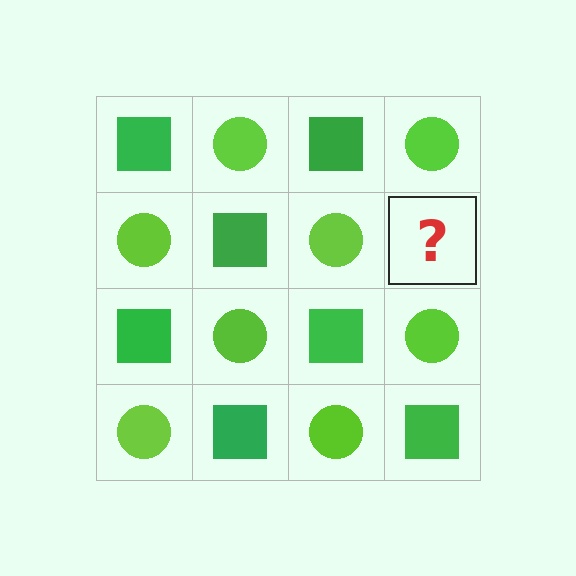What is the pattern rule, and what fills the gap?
The rule is that it alternates green square and lime circle in a checkerboard pattern. The gap should be filled with a green square.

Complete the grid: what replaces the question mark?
The question mark should be replaced with a green square.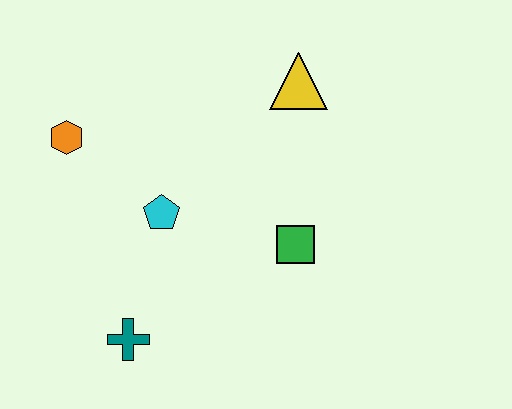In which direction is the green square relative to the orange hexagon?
The green square is to the right of the orange hexagon.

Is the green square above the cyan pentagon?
No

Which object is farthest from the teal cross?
The yellow triangle is farthest from the teal cross.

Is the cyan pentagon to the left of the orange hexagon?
No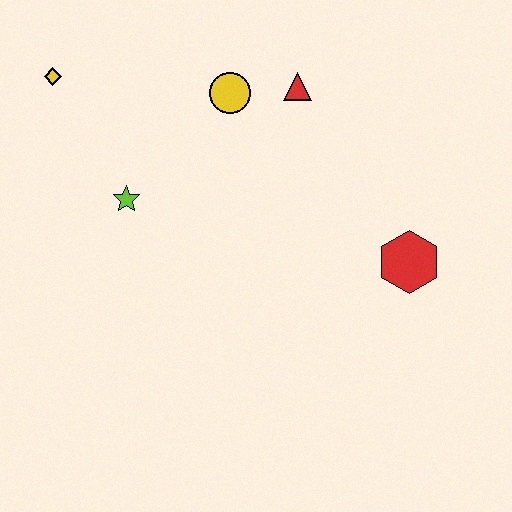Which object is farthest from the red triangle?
The yellow diamond is farthest from the red triangle.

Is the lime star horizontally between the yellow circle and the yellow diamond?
Yes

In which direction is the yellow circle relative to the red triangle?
The yellow circle is to the left of the red triangle.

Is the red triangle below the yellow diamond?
Yes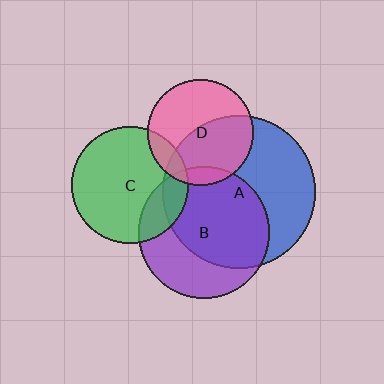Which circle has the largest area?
Circle A (blue).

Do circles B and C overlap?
Yes.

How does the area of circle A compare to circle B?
Approximately 1.4 times.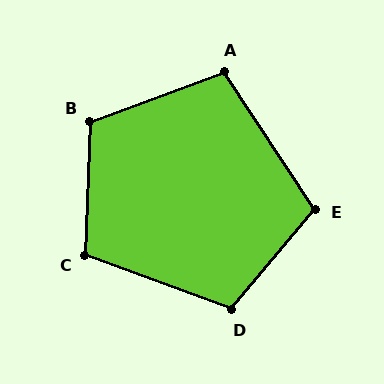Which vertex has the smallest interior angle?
A, at approximately 103 degrees.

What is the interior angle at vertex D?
Approximately 109 degrees (obtuse).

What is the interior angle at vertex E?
Approximately 107 degrees (obtuse).